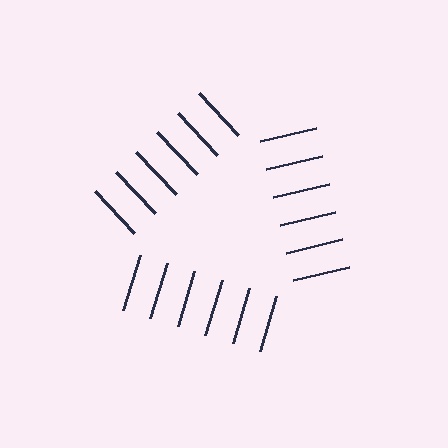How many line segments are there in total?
18 — 6 along each of the 3 edges.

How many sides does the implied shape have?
3 sides — the line-ends trace a triangle.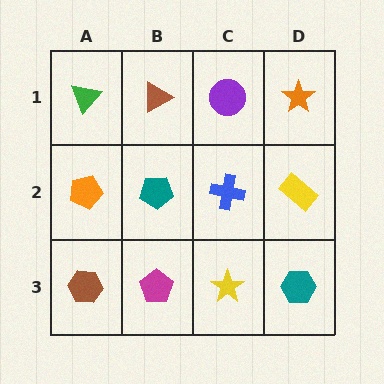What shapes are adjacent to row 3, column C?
A blue cross (row 2, column C), a magenta pentagon (row 3, column B), a teal hexagon (row 3, column D).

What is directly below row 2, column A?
A brown hexagon.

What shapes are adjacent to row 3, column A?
An orange pentagon (row 2, column A), a magenta pentagon (row 3, column B).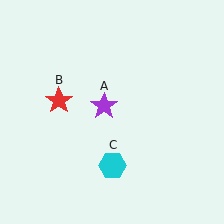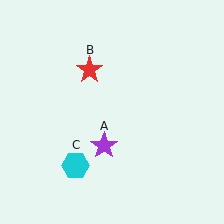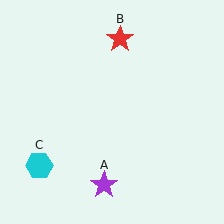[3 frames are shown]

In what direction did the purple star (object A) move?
The purple star (object A) moved down.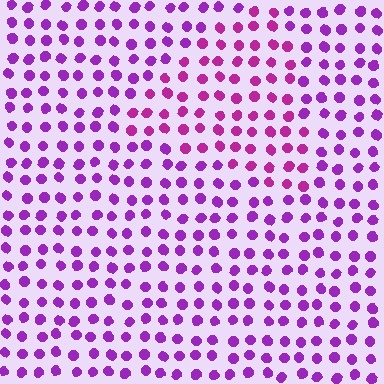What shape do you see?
I see a triangle.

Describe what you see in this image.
The image is filled with small purple elements in a uniform arrangement. A triangle-shaped region is visible where the elements are tinted to a slightly different hue, forming a subtle color boundary.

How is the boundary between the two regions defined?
The boundary is defined purely by a slight shift in hue (about 26 degrees). Spacing, size, and orientation are identical on both sides.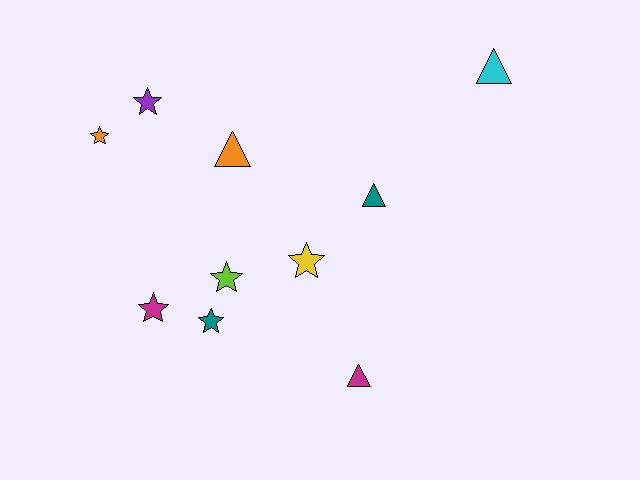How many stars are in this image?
There are 6 stars.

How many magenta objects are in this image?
There are 2 magenta objects.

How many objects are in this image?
There are 10 objects.